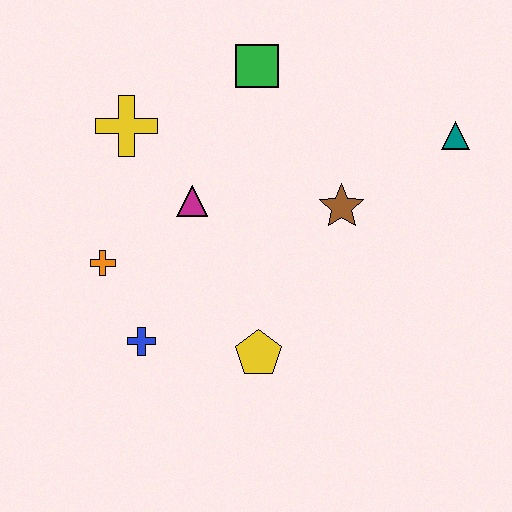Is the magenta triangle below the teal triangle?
Yes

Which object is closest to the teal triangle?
The brown star is closest to the teal triangle.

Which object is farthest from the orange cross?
The teal triangle is farthest from the orange cross.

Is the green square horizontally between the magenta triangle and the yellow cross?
No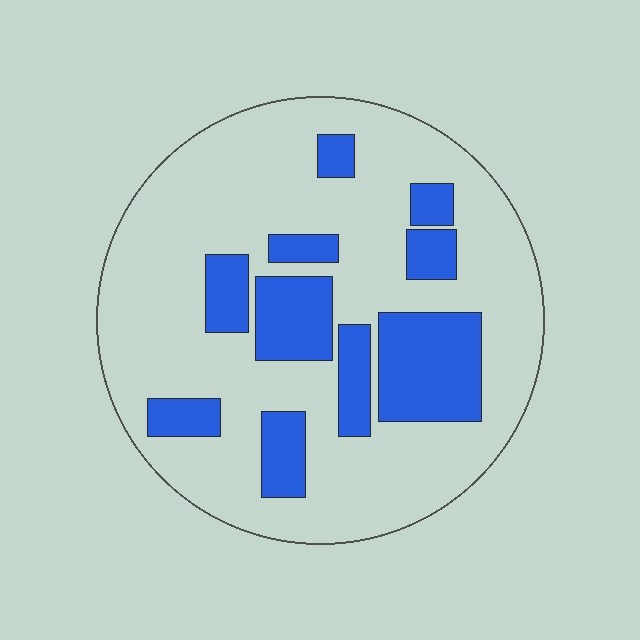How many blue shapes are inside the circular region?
10.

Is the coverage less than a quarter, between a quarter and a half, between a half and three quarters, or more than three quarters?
Between a quarter and a half.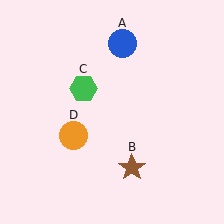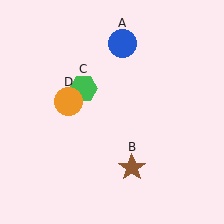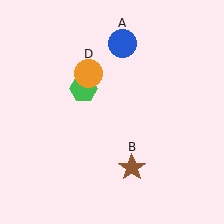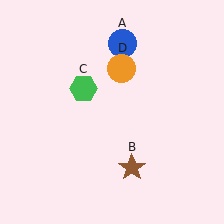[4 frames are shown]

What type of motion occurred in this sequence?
The orange circle (object D) rotated clockwise around the center of the scene.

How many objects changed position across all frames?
1 object changed position: orange circle (object D).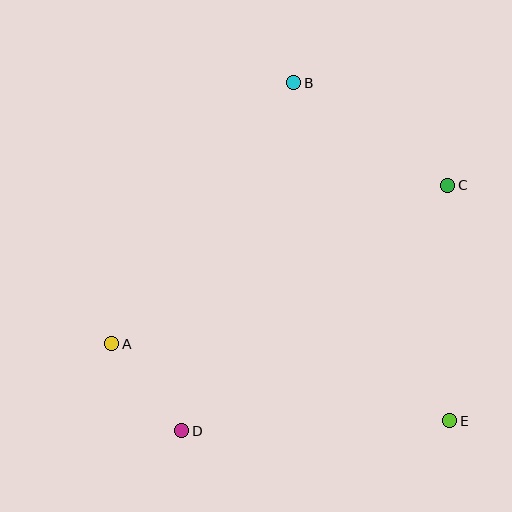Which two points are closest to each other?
Points A and D are closest to each other.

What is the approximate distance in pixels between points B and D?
The distance between B and D is approximately 366 pixels.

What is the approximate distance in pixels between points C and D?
The distance between C and D is approximately 362 pixels.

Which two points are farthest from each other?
Points B and E are farthest from each other.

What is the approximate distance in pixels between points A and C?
The distance between A and C is approximately 371 pixels.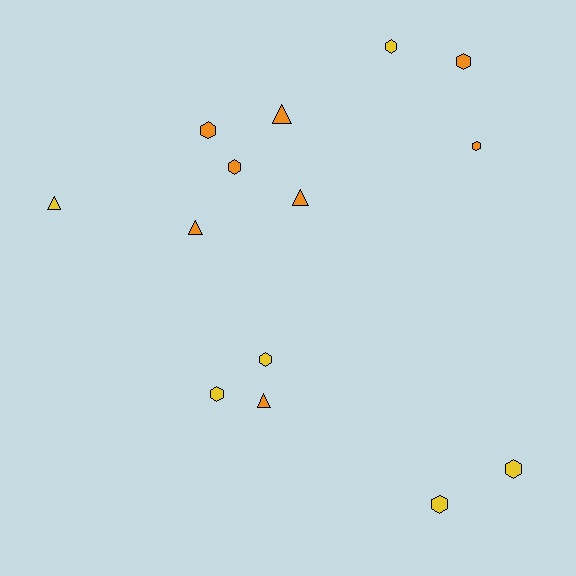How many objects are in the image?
There are 14 objects.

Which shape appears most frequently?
Hexagon, with 9 objects.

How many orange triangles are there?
There are 4 orange triangles.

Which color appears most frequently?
Orange, with 8 objects.